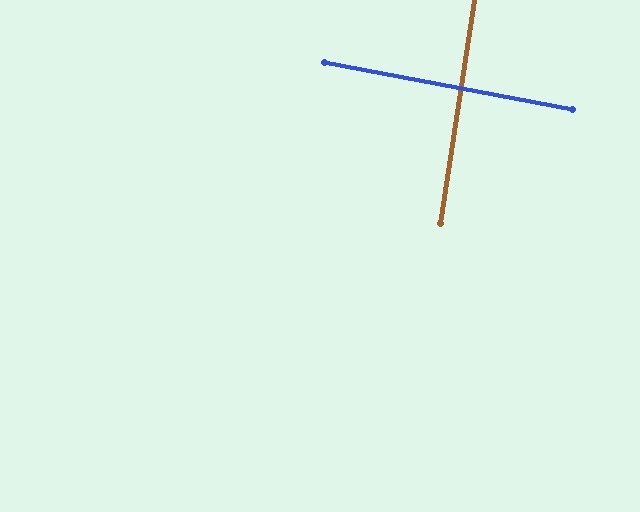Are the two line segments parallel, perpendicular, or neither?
Perpendicular — they meet at approximately 88°.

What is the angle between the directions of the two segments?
Approximately 88 degrees.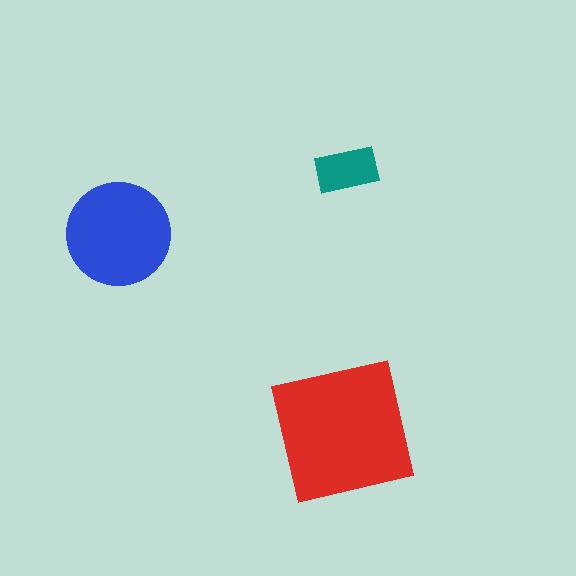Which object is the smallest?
The teal rectangle.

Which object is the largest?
The red square.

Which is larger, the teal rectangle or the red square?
The red square.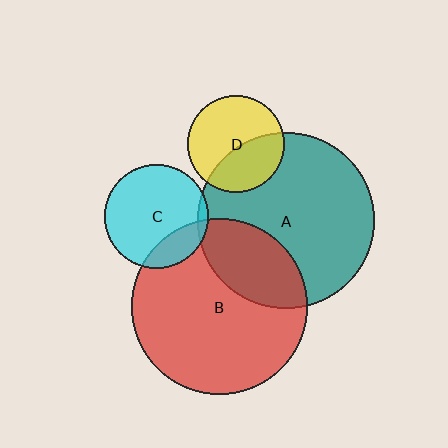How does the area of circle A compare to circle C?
Approximately 2.9 times.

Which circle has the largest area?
Circle A (teal).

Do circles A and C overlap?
Yes.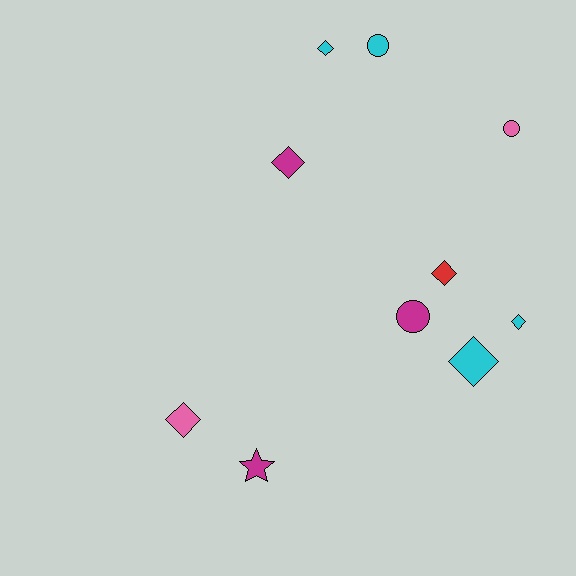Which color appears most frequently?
Cyan, with 4 objects.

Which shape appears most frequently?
Diamond, with 6 objects.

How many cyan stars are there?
There are no cyan stars.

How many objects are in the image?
There are 10 objects.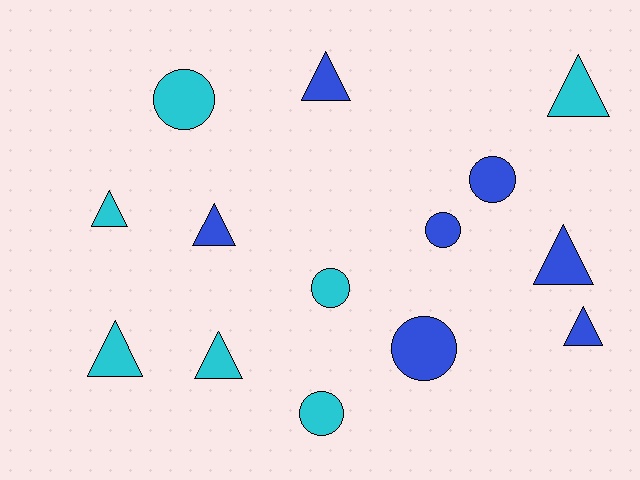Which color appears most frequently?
Blue, with 7 objects.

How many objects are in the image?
There are 14 objects.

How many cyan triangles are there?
There are 4 cyan triangles.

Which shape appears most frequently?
Triangle, with 8 objects.